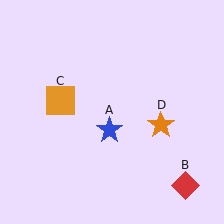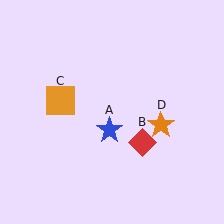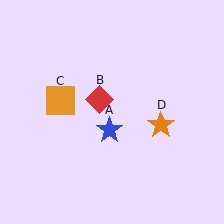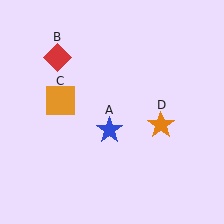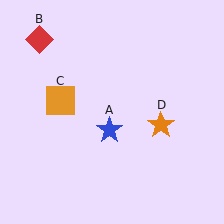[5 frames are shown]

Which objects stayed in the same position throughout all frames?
Blue star (object A) and orange square (object C) and orange star (object D) remained stationary.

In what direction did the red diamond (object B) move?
The red diamond (object B) moved up and to the left.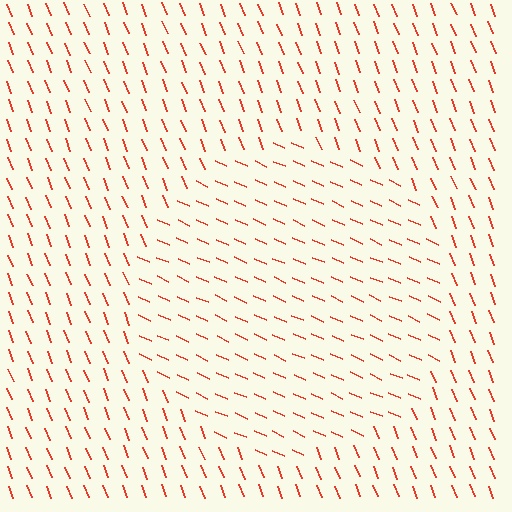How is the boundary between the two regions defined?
The boundary is defined purely by a change in line orientation (approximately 45 degrees difference). All lines are the same color and thickness.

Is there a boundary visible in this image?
Yes, there is a texture boundary formed by a change in line orientation.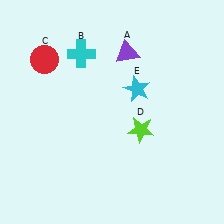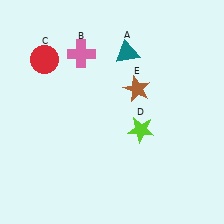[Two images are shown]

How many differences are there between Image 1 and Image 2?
There are 3 differences between the two images.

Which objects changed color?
A changed from purple to teal. B changed from cyan to pink. E changed from cyan to brown.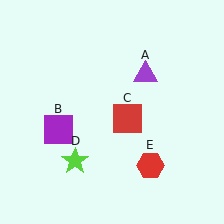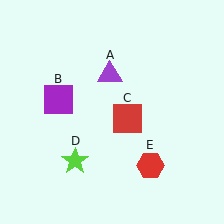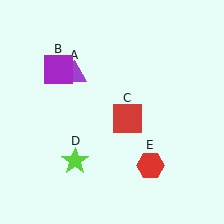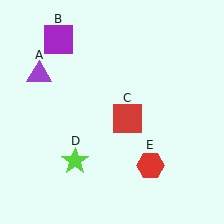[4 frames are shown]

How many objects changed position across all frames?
2 objects changed position: purple triangle (object A), purple square (object B).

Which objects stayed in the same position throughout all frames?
Red square (object C) and lime star (object D) and red hexagon (object E) remained stationary.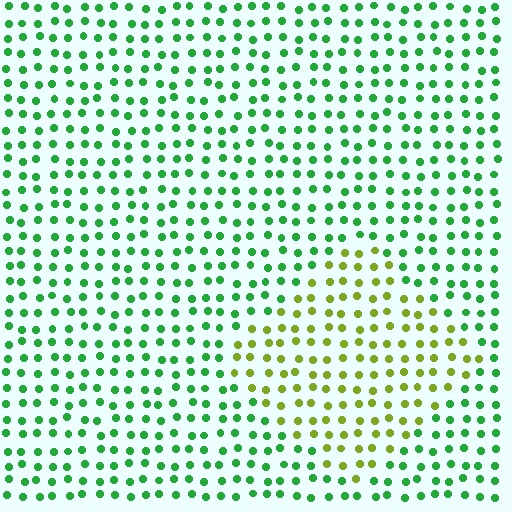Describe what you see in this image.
The image is filled with small green elements in a uniform arrangement. A diamond-shaped region is visible where the elements are tinted to a slightly different hue, forming a subtle color boundary.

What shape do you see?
I see a diamond.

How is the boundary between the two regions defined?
The boundary is defined purely by a slight shift in hue (about 50 degrees). Spacing, size, and orientation are identical on both sides.